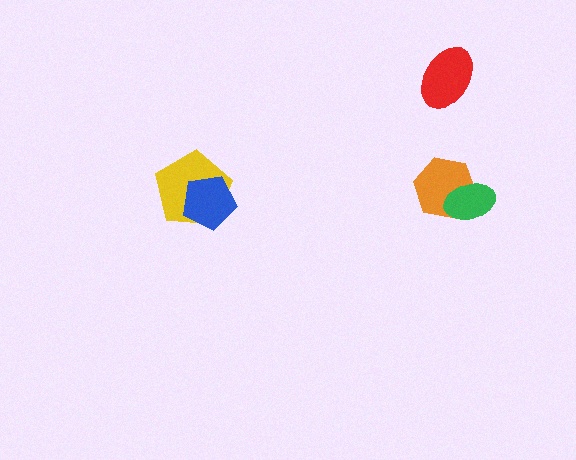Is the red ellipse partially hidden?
No, no other shape covers it.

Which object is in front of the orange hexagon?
The green ellipse is in front of the orange hexagon.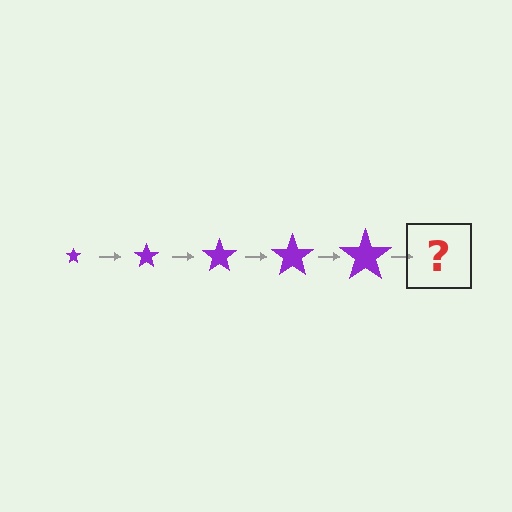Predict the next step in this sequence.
The next step is a purple star, larger than the previous one.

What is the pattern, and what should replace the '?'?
The pattern is that the star gets progressively larger each step. The '?' should be a purple star, larger than the previous one.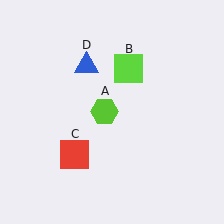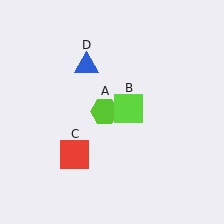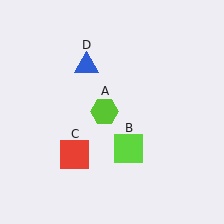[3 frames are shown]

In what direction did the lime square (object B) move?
The lime square (object B) moved down.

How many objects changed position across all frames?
1 object changed position: lime square (object B).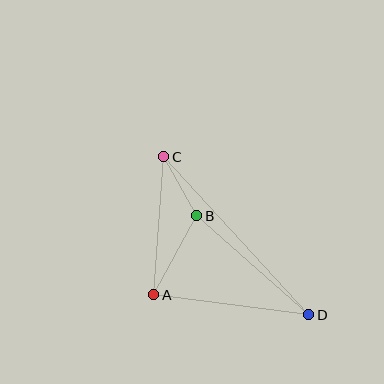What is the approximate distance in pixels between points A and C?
The distance between A and C is approximately 138 pixels.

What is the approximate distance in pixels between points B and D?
The distance between B and D is approximately 149 pixels.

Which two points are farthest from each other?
Points C and D are farthest from each other.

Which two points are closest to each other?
Points B and C are closest to each other.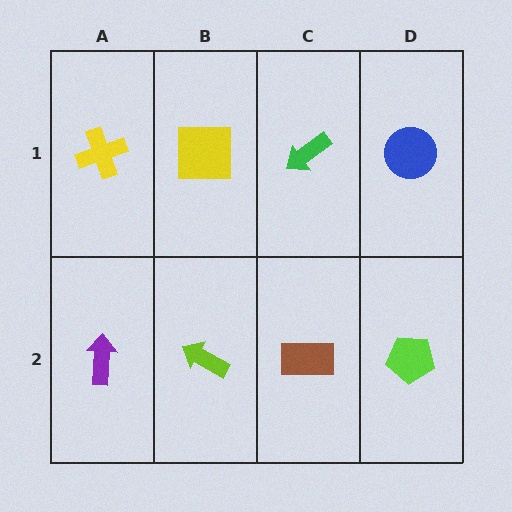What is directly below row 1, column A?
A purple arrow.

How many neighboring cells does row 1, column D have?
2.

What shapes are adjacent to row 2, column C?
A green arrow (row 1, column C), a lime arrow (row 2, column B), a lime pentagon (row 2, column D).